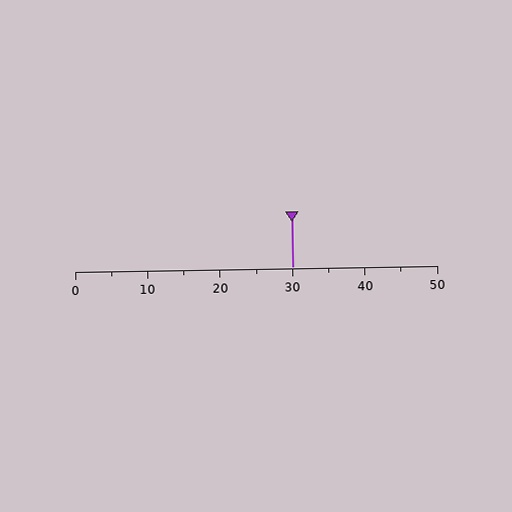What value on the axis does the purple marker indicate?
The marker indicates approximately 30.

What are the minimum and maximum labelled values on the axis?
The axis runs from 0 to 50.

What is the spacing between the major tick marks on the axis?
The major ticks are spaced 10 apart.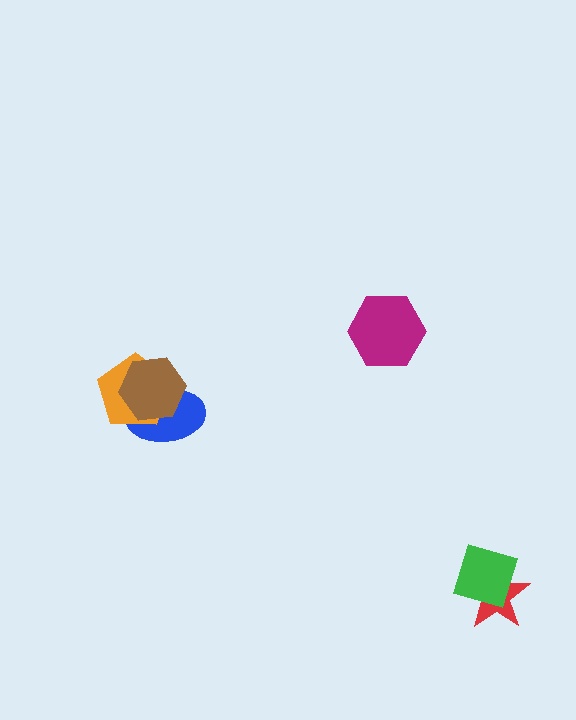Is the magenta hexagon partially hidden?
No, no other shape covers it.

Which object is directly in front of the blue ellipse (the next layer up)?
The orange pentagon is directly in front of the blue ellipse.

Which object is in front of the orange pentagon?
The brown hexagon is in front of the orange pentagon.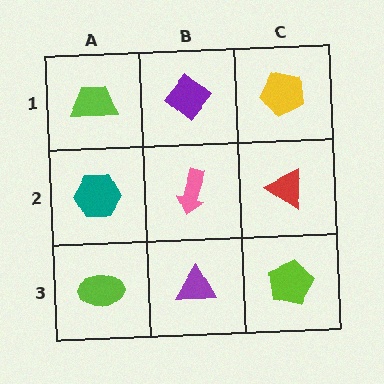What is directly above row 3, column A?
A teal hexagon.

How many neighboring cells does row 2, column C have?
3.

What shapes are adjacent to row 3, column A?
A teal hexagon (row 2, column A), a purple triangle (row 3, column B).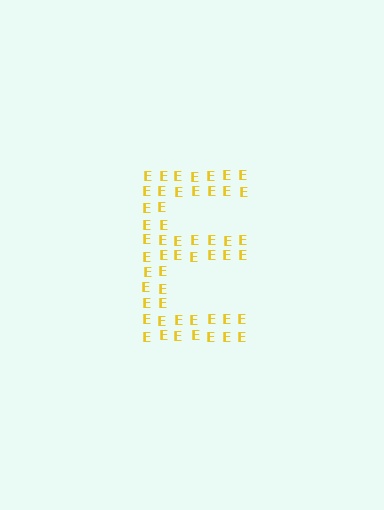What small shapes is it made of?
It is made of small letter E's.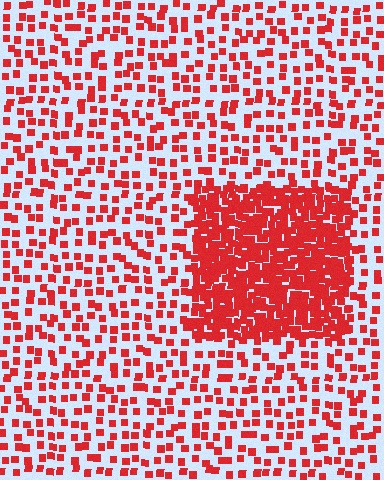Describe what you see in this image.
The image contains small red elements arranged at two different densities. A rectangle-shaped region is visible where the elements are more densely packed than the surrounding area.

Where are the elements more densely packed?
The elements are more densely packed inside the rectangle boundary.